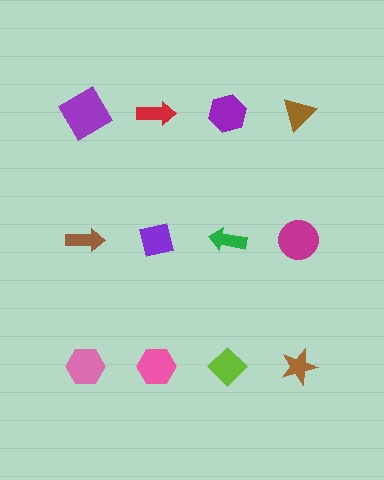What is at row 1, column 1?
A purple diamond.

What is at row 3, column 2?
A pink hexagon.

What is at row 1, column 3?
A purple hexagon.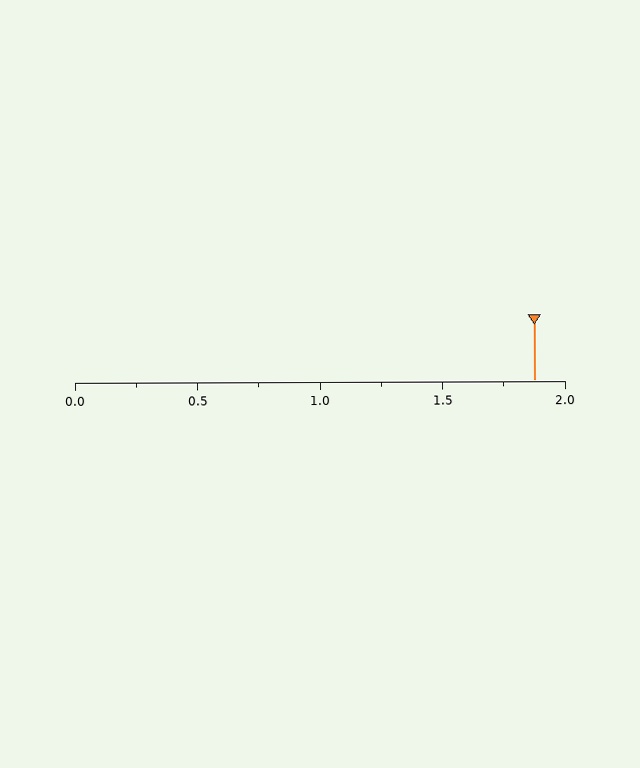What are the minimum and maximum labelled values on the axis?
The axis runs from 0.0 to 2.0.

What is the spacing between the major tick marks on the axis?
The major ticks are spaced 0.5 apart.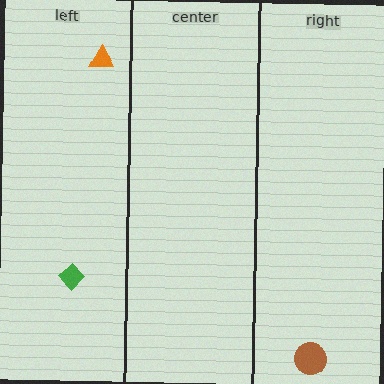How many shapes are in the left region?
2.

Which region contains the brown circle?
The right region.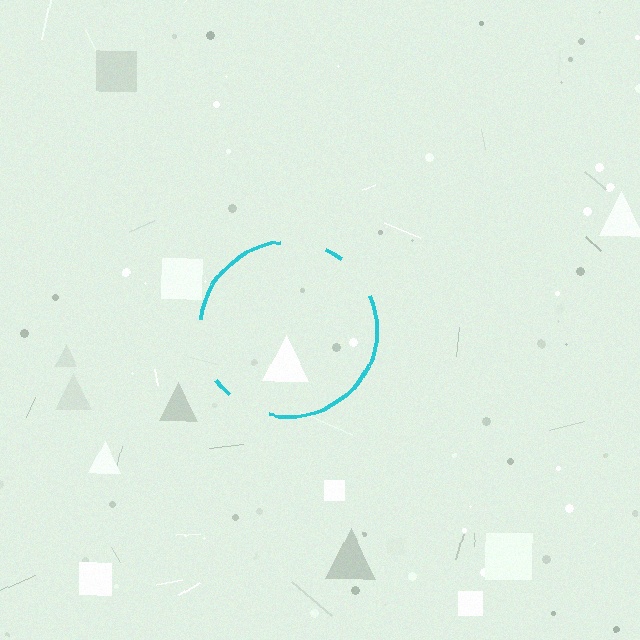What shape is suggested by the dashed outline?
The dashed outline suggests a circle.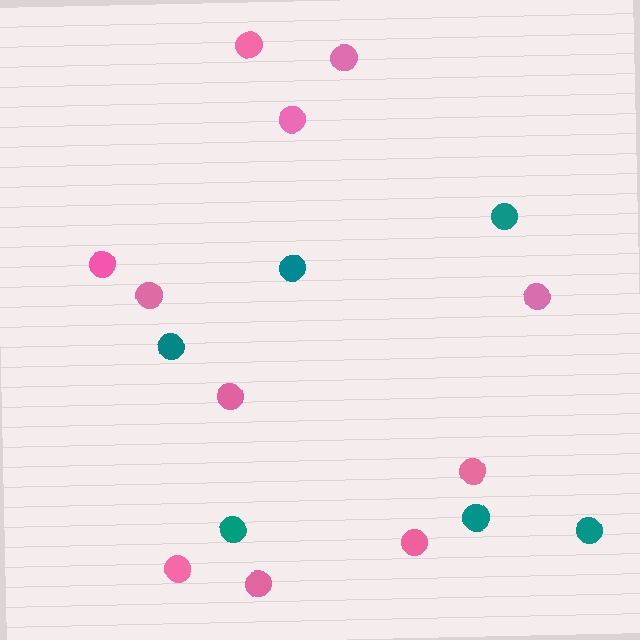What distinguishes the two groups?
There are 2 groups: one group of pink circles (11) and one group of teal circles (6).